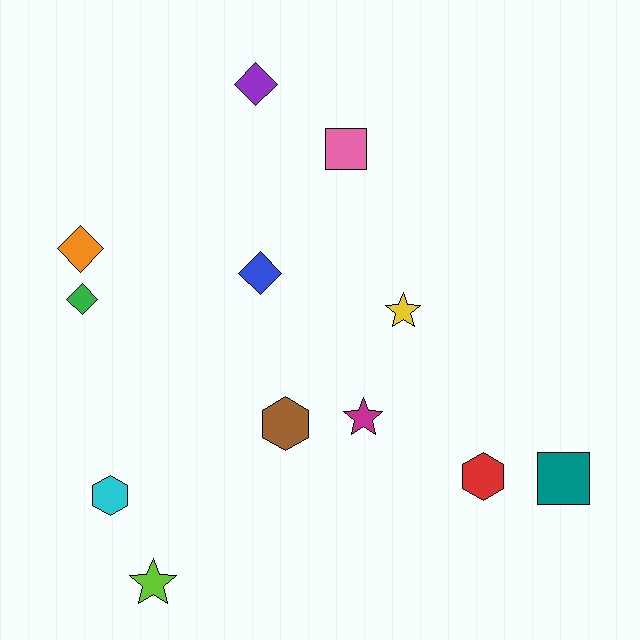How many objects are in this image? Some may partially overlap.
There are 12 objects.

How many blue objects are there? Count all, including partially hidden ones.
There is 1 blue object.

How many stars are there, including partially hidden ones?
There are 3 stars.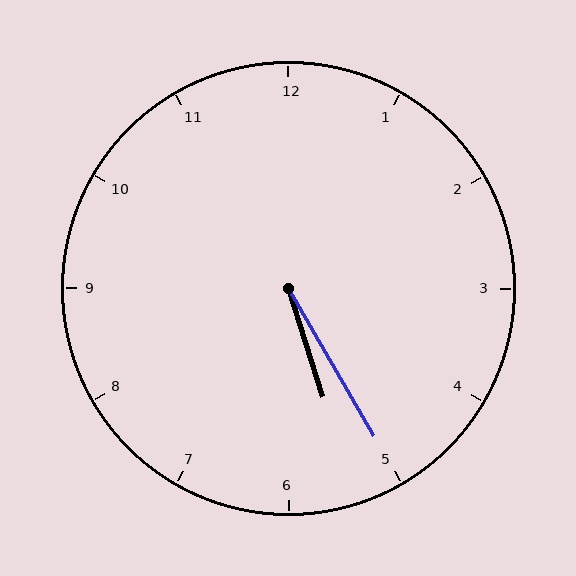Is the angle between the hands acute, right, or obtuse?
It is acute.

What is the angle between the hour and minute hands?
Approximately 12 degrees.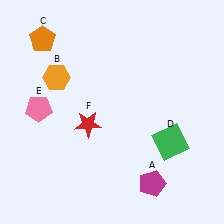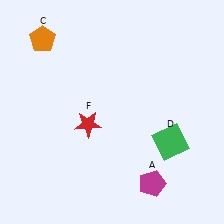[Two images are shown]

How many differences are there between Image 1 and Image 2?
There are 2 differences between the two images.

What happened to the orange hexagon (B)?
The orange hexagon (B) was removed in Image 2. It was in the top-left area of Image 1.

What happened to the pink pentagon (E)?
The pink pentagon (E) was removed in Image 2. It was in the top-left area of Image 1.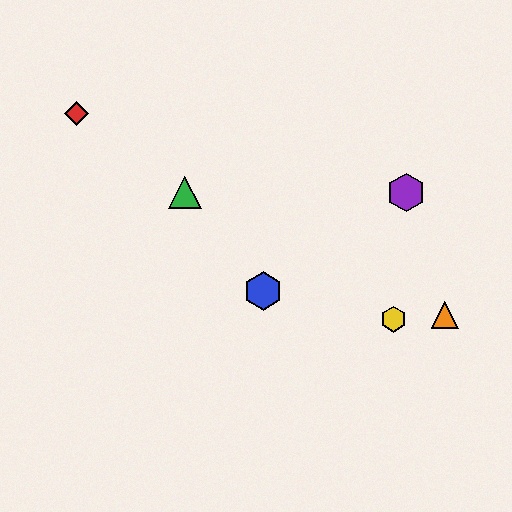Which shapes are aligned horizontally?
The green triangle, the purple hexagon are aligned horizontally.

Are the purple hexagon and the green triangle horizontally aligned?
Yes, both are at y≈192.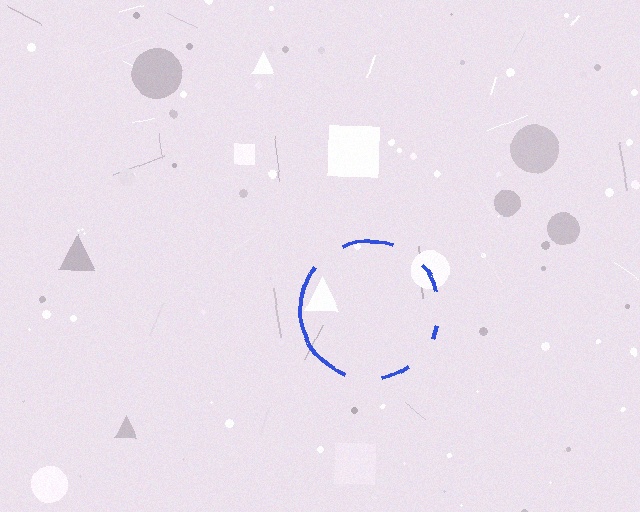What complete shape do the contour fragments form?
The contour fragments form a circle.